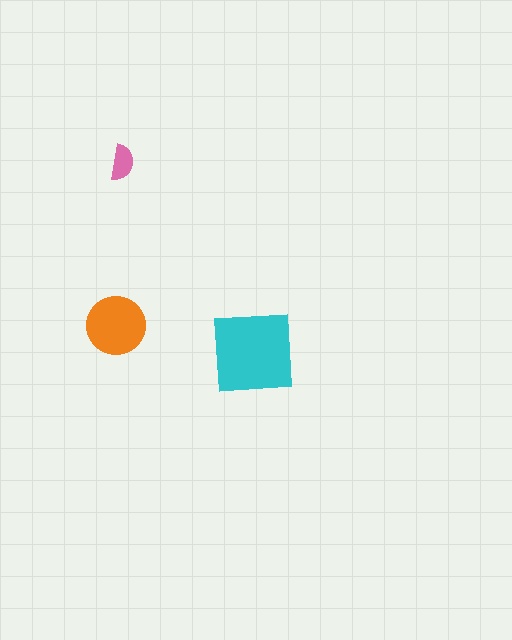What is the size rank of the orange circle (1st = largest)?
2nd.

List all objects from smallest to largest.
The pink semicircle, the orange circle, the cyan square.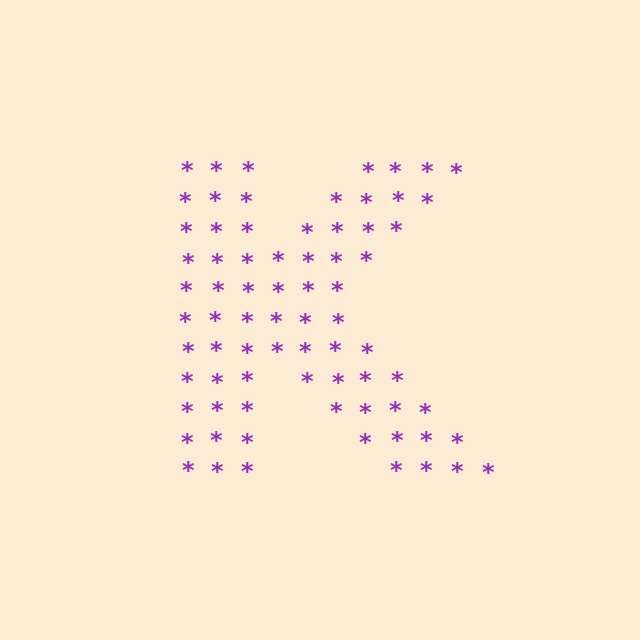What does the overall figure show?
The overall figure shows the letter K.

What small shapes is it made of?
It is made of small asterisks.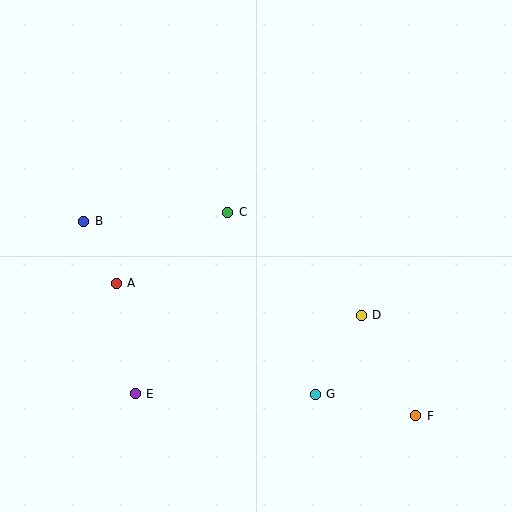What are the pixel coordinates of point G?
Point G is at (315, 394).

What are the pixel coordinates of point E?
Point E is at (135, 394).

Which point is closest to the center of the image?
Point C at (228, 212) is closest to the center.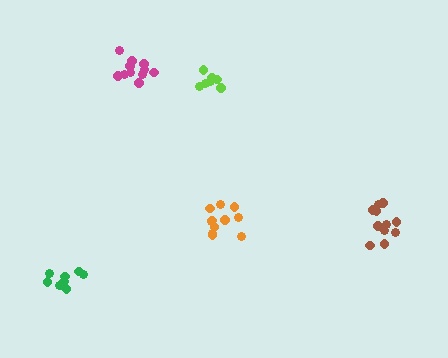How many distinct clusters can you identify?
There are 5 distinct clusters.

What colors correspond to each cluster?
The clusters are colored: orange, lime, brown, green, magenta.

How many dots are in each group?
Group 1: 11 dots, Group 2: 7 dots, Group 3: 11 dots, Group 4: 9 dots, Group 5: 11 dots (49 total).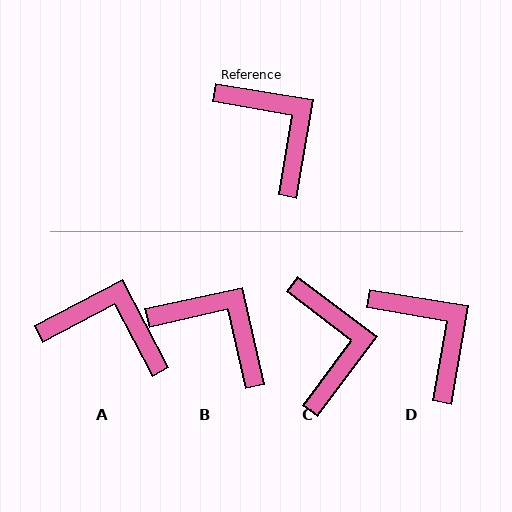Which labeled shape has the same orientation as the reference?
D.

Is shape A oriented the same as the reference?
No, it is off by about 38 degrees.